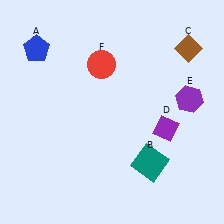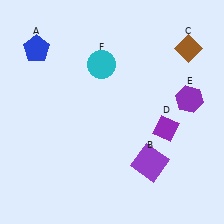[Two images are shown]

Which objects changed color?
B changed from teal to purple. F changed from red to cyan.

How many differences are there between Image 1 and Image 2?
There are 2 differences between the two images.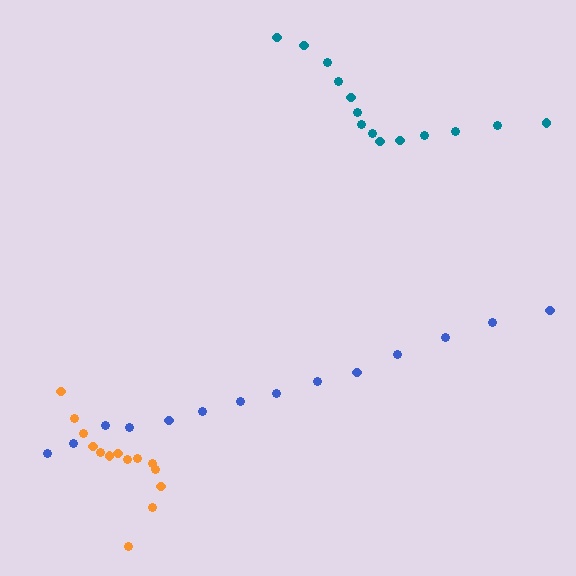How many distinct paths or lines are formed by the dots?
There are 3 distinct paths.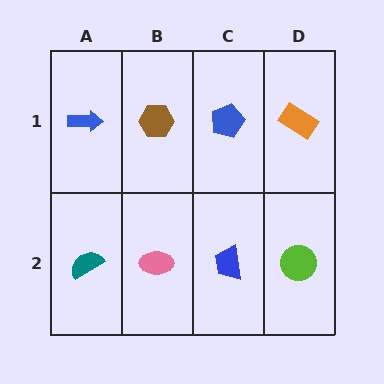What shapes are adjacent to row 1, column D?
A lime circle (row 2, column D), a blue pentagon (row 1, column C).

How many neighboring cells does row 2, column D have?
2.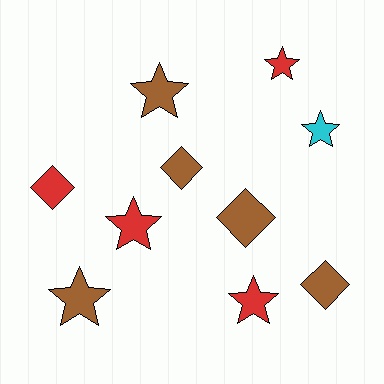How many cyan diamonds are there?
There are no cyan diamonds.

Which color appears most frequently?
Brown, with 5 objects.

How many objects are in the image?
There are 10 objects.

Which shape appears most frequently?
Star, with 6 objects.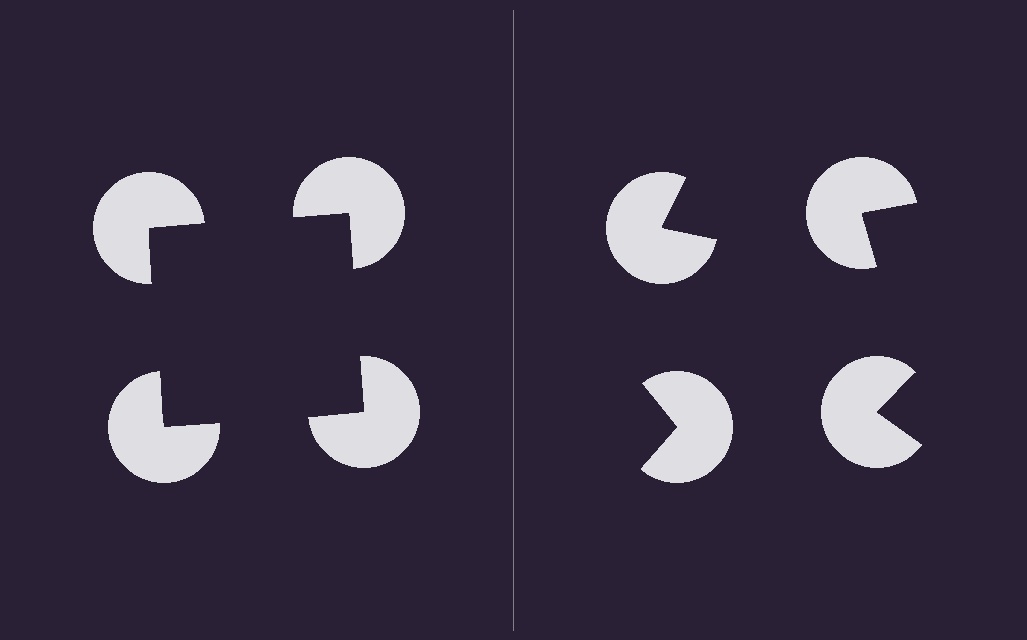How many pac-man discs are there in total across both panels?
8 — 4 on each side.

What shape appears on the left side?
An illusory square.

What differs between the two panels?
The pac-man discs are positioned identically on both sides; only the wedge orientations differ. On the left they align to a square; on the right they are misaligned.